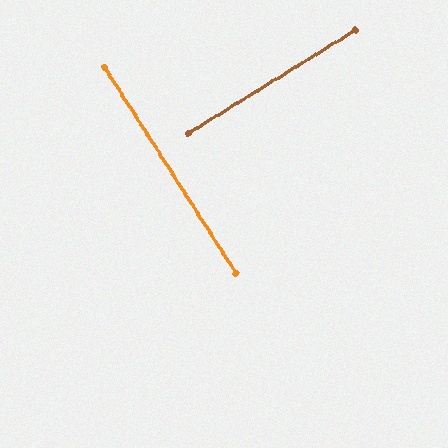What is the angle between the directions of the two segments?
Approximately 89 degrees.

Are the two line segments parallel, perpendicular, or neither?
Perpendicular — they meet at approximately 89°.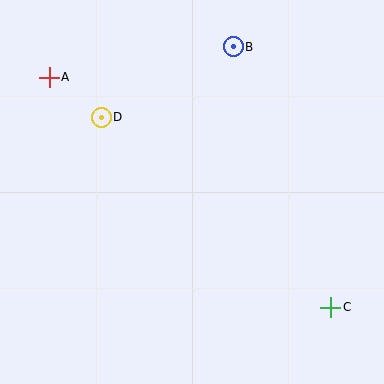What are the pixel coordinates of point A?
Point A is at (49, 77).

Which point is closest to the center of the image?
Point D at (101, 117) is closest to the center.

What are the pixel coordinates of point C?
Point C is at (331, 307).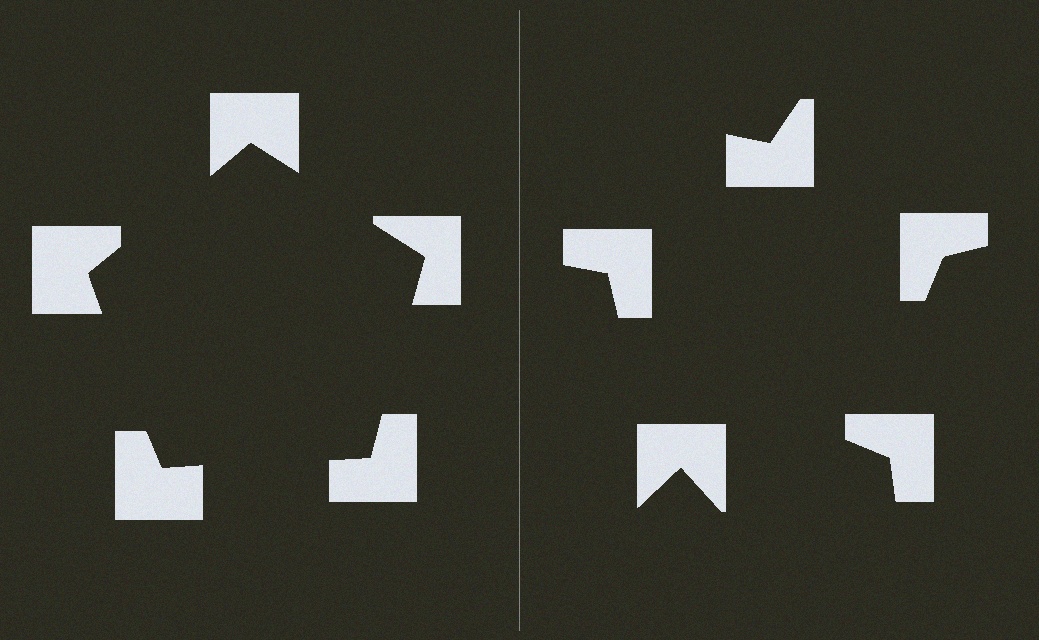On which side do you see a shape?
An illusory pentagon appears on the left side. On the right side the wedge cuts are rotated, so no coherent shape forms.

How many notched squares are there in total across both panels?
10 — 5 on each side.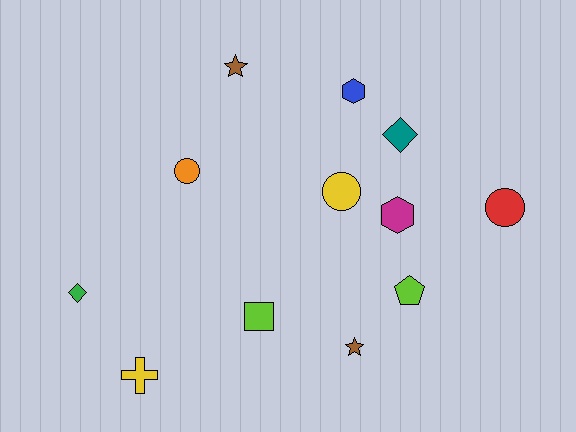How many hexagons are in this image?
There are 2 hexagons.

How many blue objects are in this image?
There is 1 blue object.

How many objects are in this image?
There are 12 objects.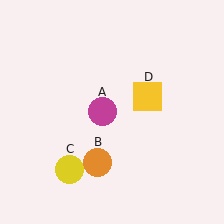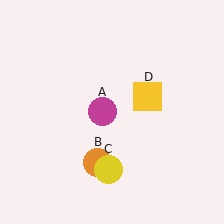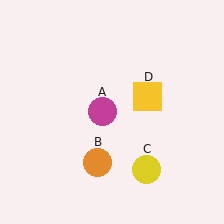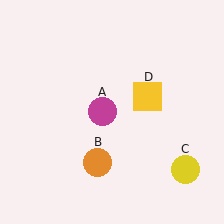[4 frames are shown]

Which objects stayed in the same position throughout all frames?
Magenta circle (object A) and orange circle (object B) and yellow square (object D) remained stationary.